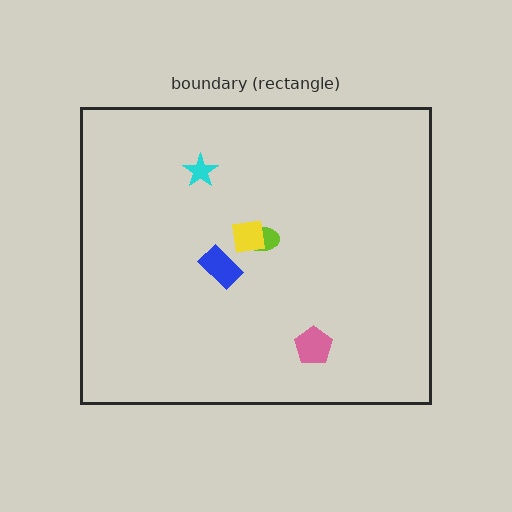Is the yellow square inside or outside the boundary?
Inside.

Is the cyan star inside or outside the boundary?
Inside.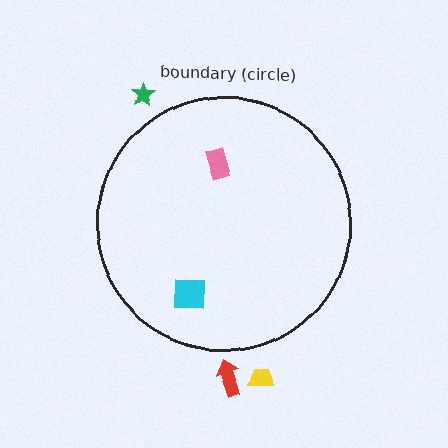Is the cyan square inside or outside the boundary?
Inside.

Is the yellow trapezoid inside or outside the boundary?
Outside.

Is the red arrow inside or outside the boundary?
Outside.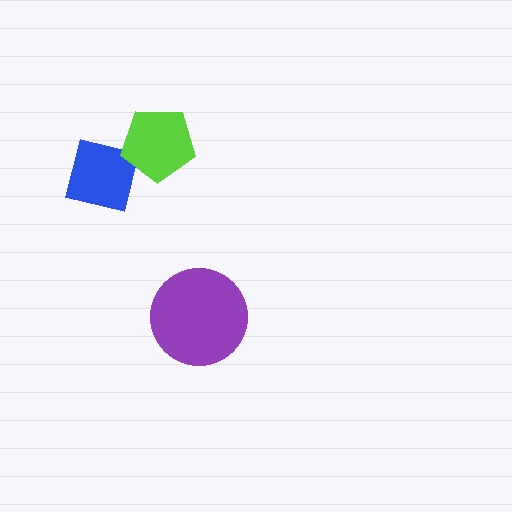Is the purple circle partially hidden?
No, no other shape covers it.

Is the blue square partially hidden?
Yes, it is partially covered by another shape.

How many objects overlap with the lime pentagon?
1 object overlaps with the lime pentagon.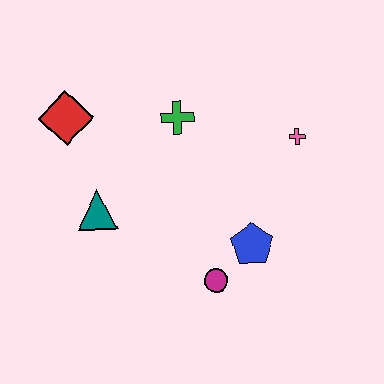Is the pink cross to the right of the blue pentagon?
Yes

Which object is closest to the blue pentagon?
The magenta circle is closest to the blue pentagon.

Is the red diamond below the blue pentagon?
No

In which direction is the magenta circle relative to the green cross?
The magenta circle is below the green cross.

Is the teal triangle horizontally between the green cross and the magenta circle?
No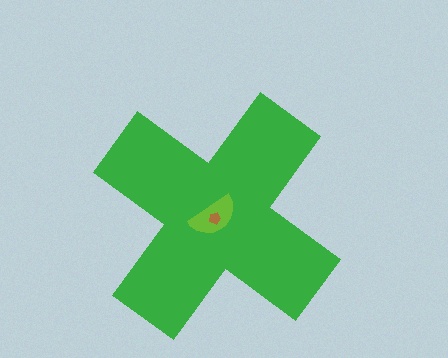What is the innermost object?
The brown pentagon.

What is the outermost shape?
The green cross.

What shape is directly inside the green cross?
The lime semicircle.